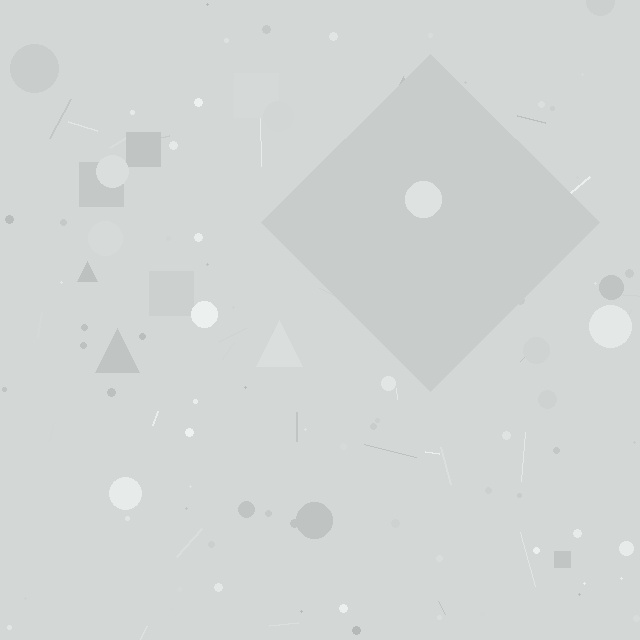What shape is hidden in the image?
A diamond is hidden in the image.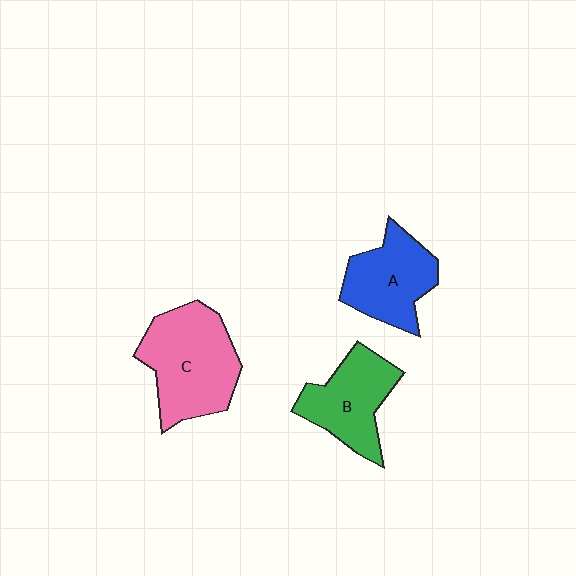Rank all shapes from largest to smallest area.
From largest to smallest: C (pink), B (green), A (blue).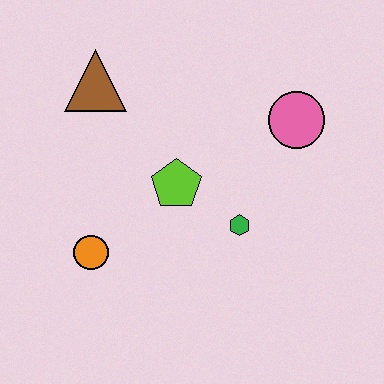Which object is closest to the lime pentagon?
The green hexagon is closest to the lime pentagon.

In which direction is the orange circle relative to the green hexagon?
The orange circle is to the left of the green hexagon.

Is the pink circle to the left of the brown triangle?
No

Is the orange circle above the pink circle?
No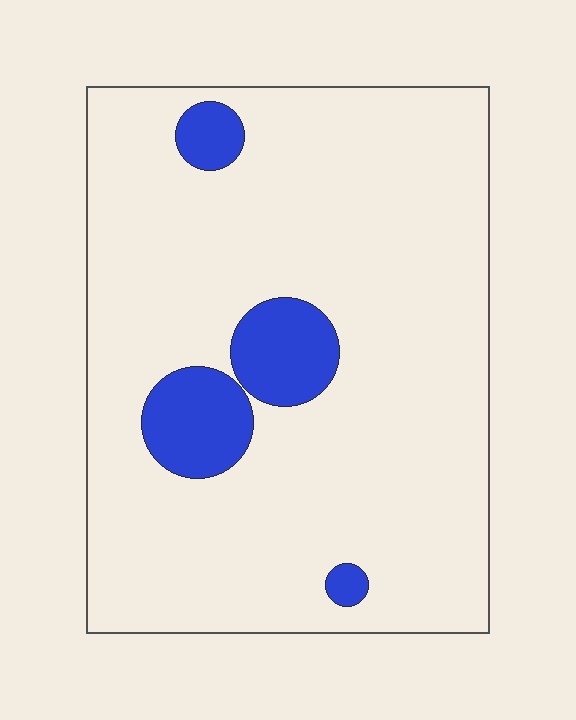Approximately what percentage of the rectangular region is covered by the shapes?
Approximately 10%.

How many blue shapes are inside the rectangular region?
4.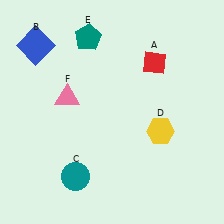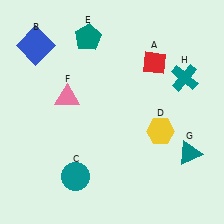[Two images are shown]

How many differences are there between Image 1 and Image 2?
There are 2 differences between the two images.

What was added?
A teal triangle (G), a teal cross (H) were added in Image 2.